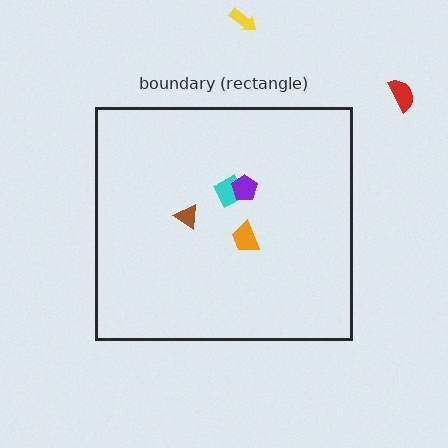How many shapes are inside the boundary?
4 inside, 2 outside.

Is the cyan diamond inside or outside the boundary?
Inside.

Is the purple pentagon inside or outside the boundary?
Inside.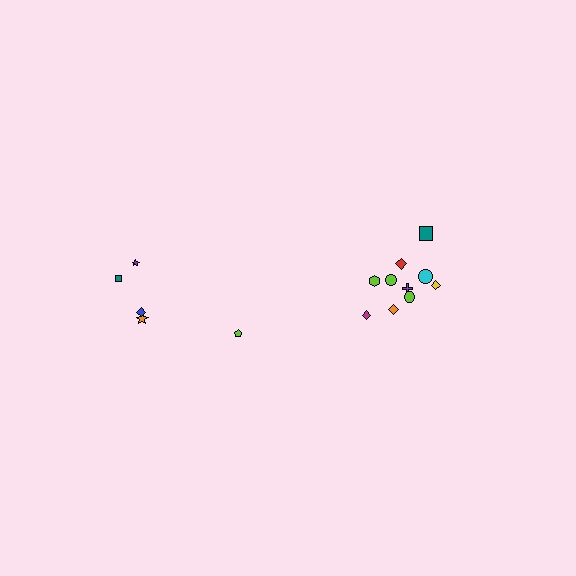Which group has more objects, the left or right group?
The right group.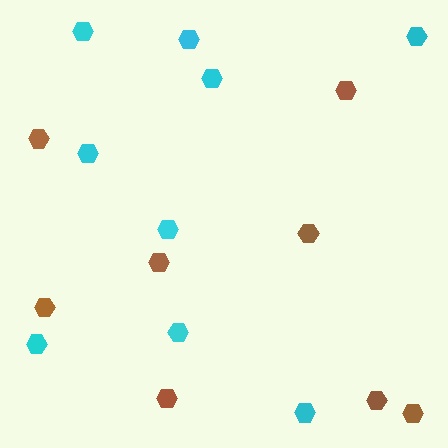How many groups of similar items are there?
There are 2 groups: one group of cyan hexagons (9) and one group of brown hexagons (8).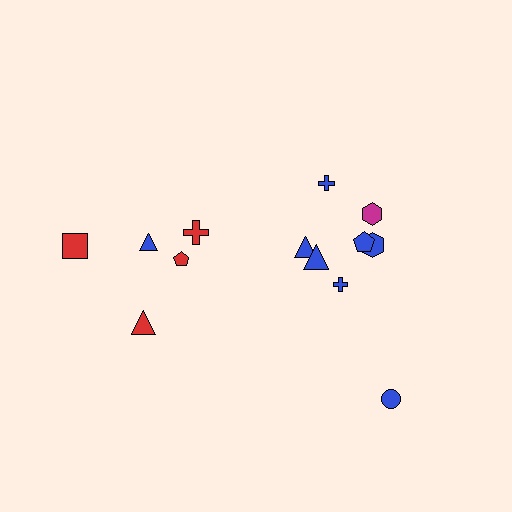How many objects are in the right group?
There are 8 objects.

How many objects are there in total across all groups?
There are 13 objects.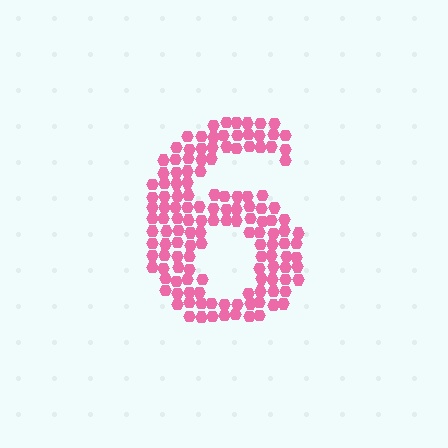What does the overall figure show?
The overall figure shows the digit 6.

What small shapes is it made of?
It is made of small hexagons.